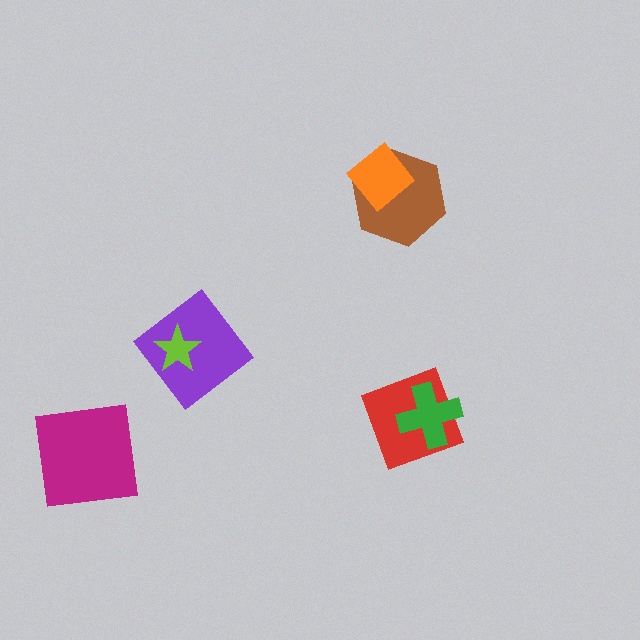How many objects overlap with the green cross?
1 object overlaps with the green cross.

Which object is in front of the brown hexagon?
The orange diamond is in front of the brown hexagon.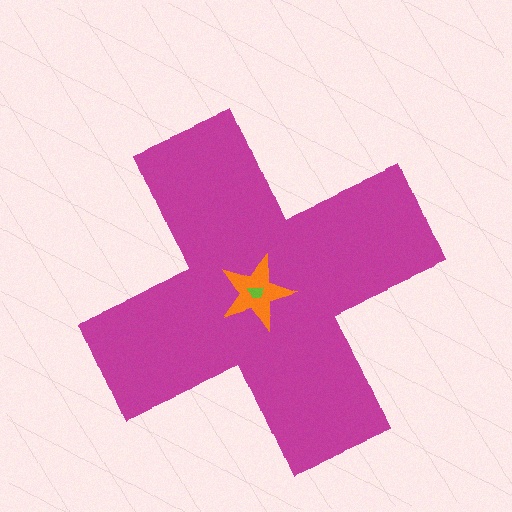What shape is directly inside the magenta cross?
The orange star.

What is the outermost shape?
The magenta cross.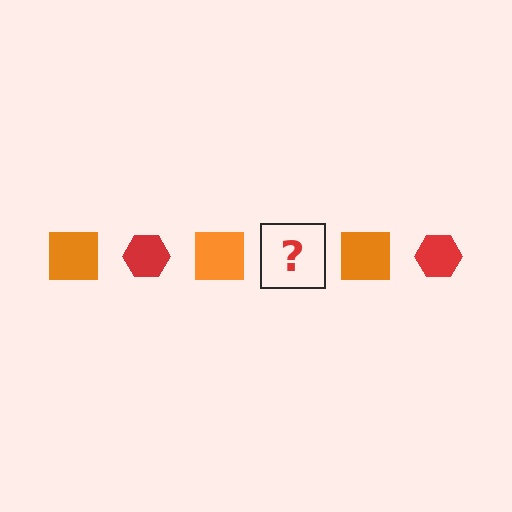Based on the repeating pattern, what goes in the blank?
The blank should be a red hexagon.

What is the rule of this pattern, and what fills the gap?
The rule is that the pattern alternates between orange square and red hexagon. The gap should be filled with a red hexagon.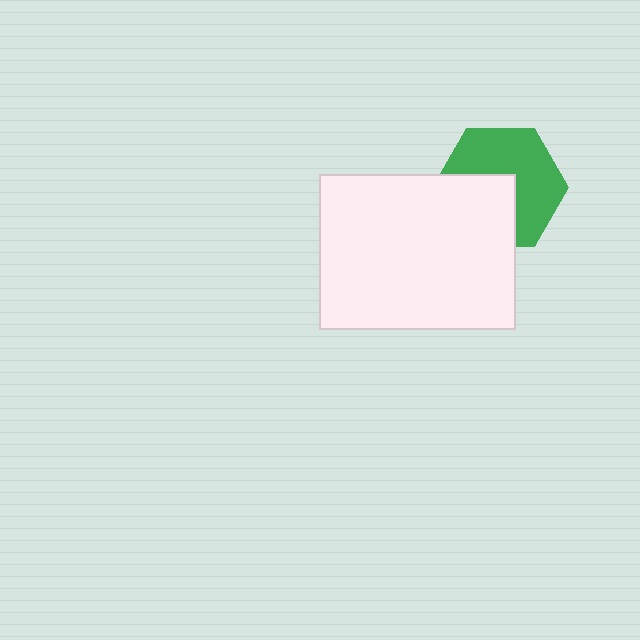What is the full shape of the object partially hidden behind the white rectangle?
The partially hidden object is a green hexagon.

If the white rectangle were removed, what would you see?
You would see the complete green hexagon.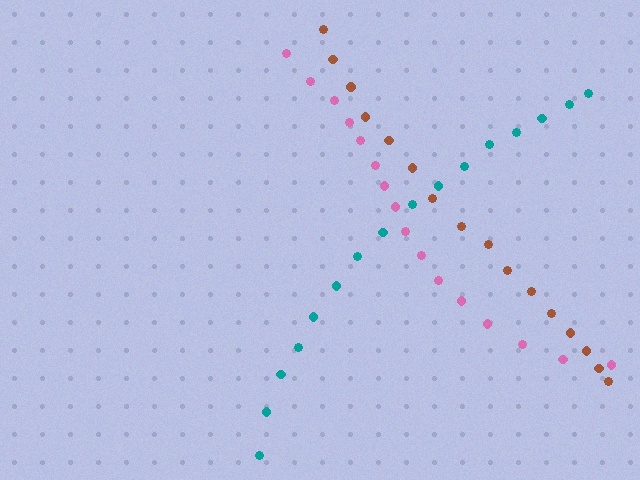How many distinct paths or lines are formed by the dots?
There are 3 distinct paths.